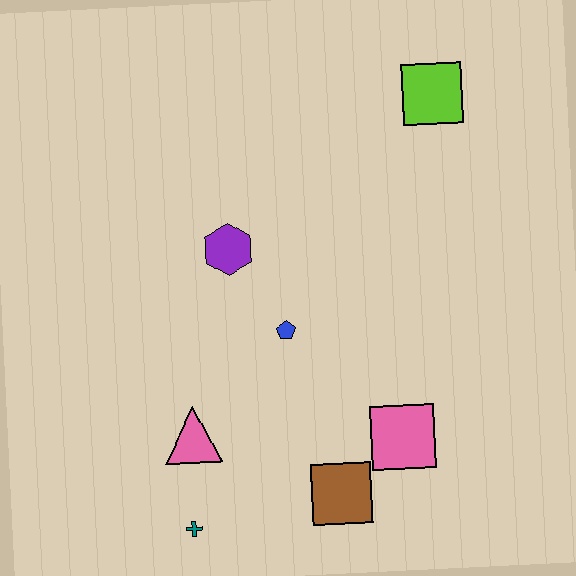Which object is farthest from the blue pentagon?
The lime square is farthest from the blue pentagon.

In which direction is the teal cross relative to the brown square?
The teal cross is to the left of the brown square.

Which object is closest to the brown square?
The pink square is closest to the brown square.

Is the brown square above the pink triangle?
No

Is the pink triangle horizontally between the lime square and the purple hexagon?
No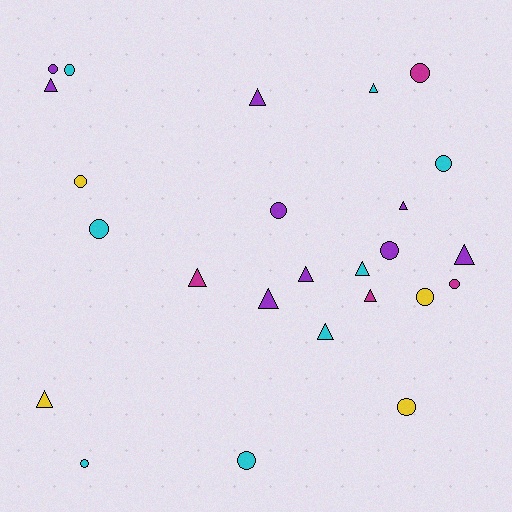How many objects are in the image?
There are 25 objects.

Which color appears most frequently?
Purple, with 9 objects.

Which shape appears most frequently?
Circle, with 13 objects.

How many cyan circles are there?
There are 5 cyan circles.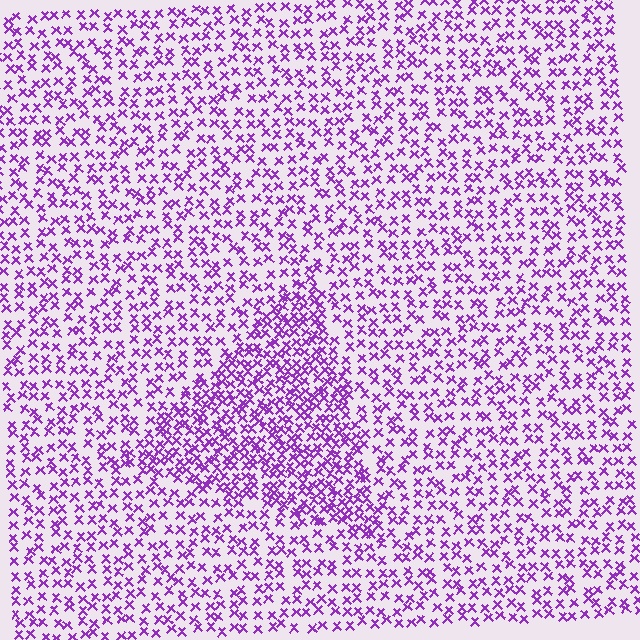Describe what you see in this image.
The image contains small purple elements arranged at two different densities. A triangle-shaped region is visible where the elements are more densely packed than the surrounding area.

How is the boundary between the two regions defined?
The boundary is defined by a change in element density (approximately 1.8x ratio). All elements are the same color, size, and shape.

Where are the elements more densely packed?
The elements are more densely packed inside the triangle boundary.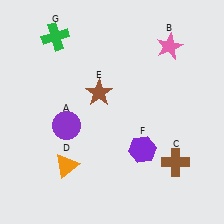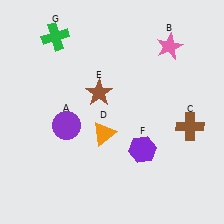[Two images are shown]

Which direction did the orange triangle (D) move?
The orange triangle (D) moved right.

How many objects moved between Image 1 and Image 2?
2 objects moved between the two images.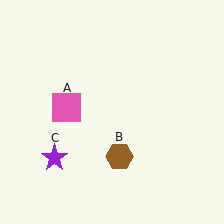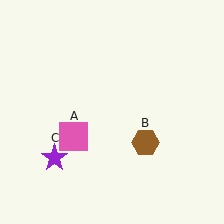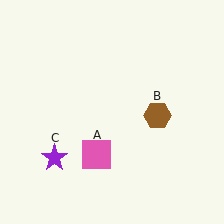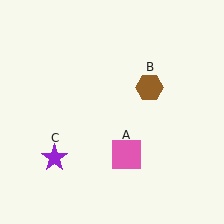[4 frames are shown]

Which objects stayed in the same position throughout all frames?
Purple star (object C) remained stationary.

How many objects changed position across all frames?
2 objects changed position: pink square (object A), brown hexagon (object B).